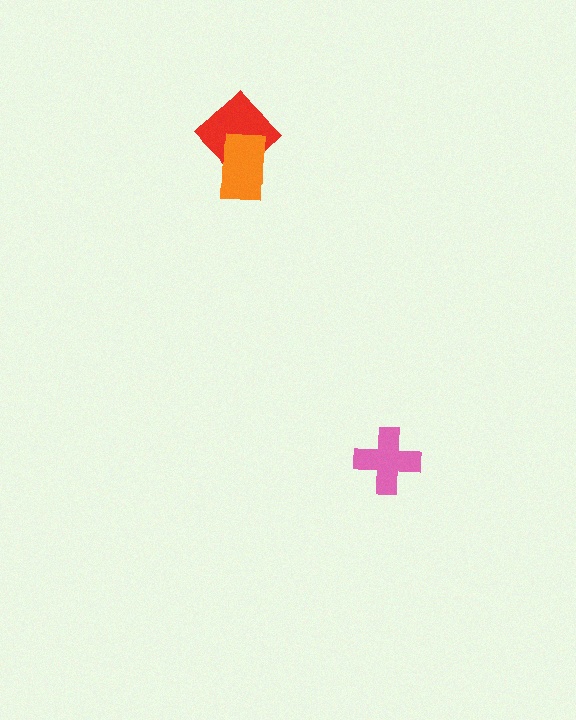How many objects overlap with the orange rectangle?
1 object overlaps with the orange rectangle.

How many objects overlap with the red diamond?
1 object overlaps with the red diamond.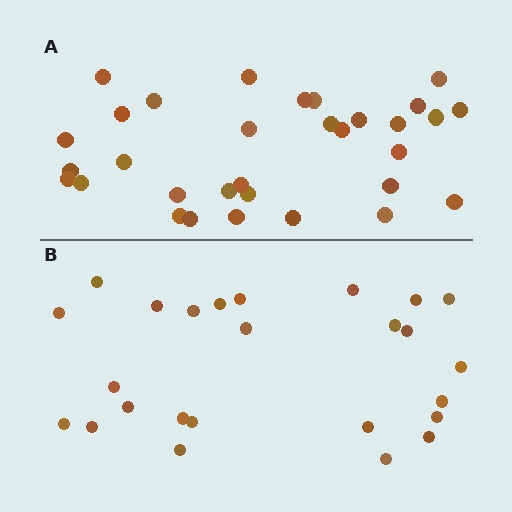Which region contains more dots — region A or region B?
Region A (the top region) has more dots.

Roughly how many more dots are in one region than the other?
Region A has roughly 8 or so more dots than region B.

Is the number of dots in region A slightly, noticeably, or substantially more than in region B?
Region A has noticeably more, but not dramatically so. The ratio is roughly 1.3 to 1.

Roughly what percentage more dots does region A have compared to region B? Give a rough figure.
About 30% more.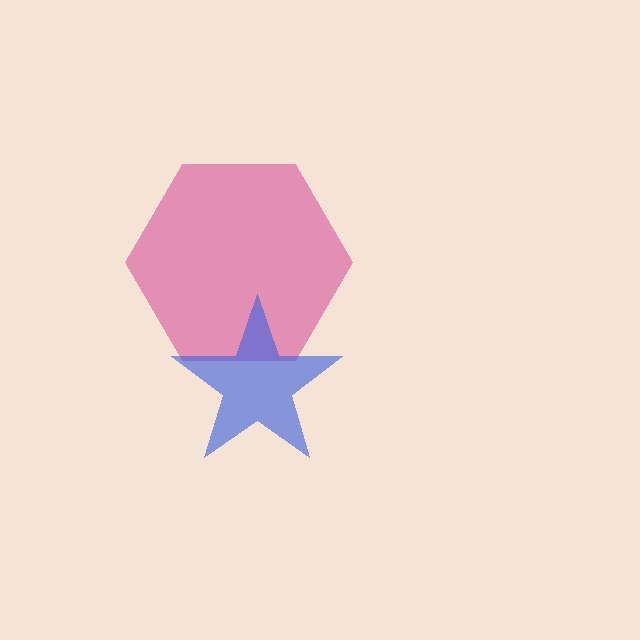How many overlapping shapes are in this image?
There are 2 overlapping shapes in the image.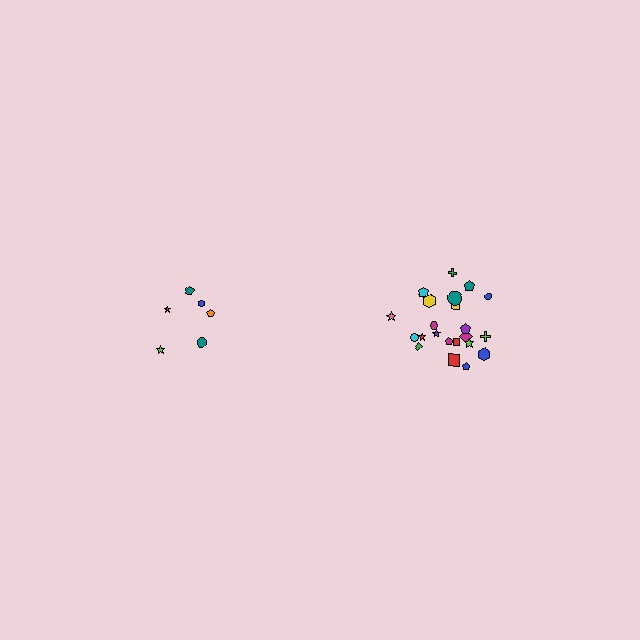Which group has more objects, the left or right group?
The right group.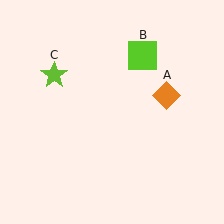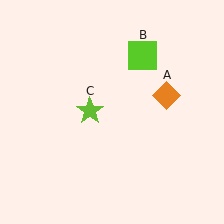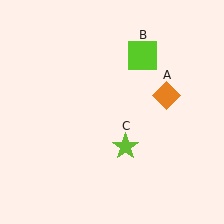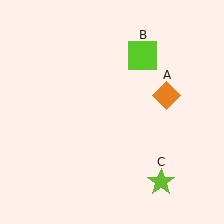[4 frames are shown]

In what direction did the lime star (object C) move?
The lime star (object C) moved down and to the right.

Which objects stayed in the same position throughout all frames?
Orange diamond (object A) and lime square (object B) remained stationary.